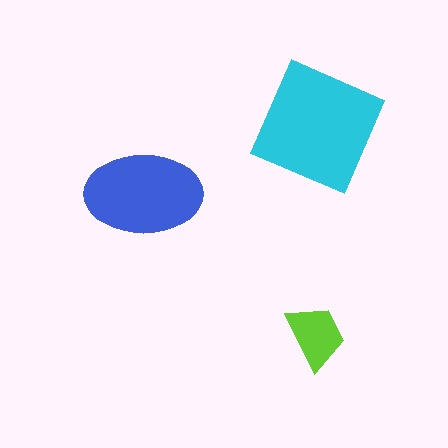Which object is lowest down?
The lime trapezoid is bottommost.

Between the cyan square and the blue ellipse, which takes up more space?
The cyan square.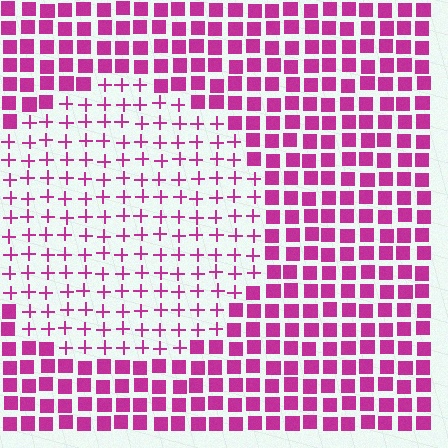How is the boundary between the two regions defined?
The boundary is defined by a change in element shape: plus signs inside vs. squares outside. All elements share the same color and spacing.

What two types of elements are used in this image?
The image uses plus signs inside the circle region and squares outside it.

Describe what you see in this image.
The image is filled with small magenta elements arranged in a uniform grid. A circle-shaped region contains plus signs, while the surrounding area contains squares. The boundary is defined purely by the change in element shape.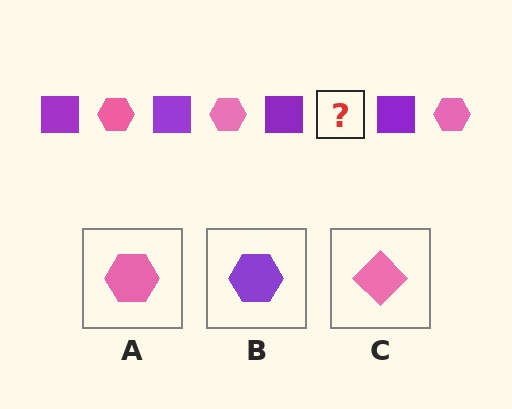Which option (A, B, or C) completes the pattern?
A.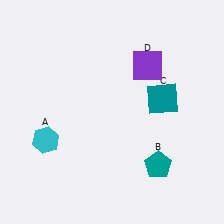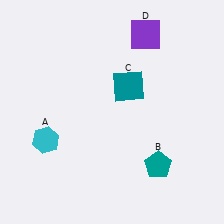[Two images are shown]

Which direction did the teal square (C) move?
The teal square (C) moved left.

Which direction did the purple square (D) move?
The purple square (D) moved up.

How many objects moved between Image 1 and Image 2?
2 objects moved between the two images.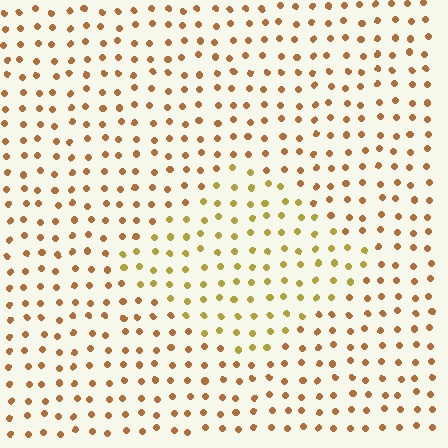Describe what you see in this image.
The image is filled with small brown elements in a uniform arrangement. A diamond-shaped region is visible where the elements are tinted to a slightly different hue, forming a subtle color boundary.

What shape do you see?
I see a diamond.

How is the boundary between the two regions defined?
The boundary is defined purely by a slight shift in hue (about 28 degrees). Spacing, size, and orientation are identical on both sides.